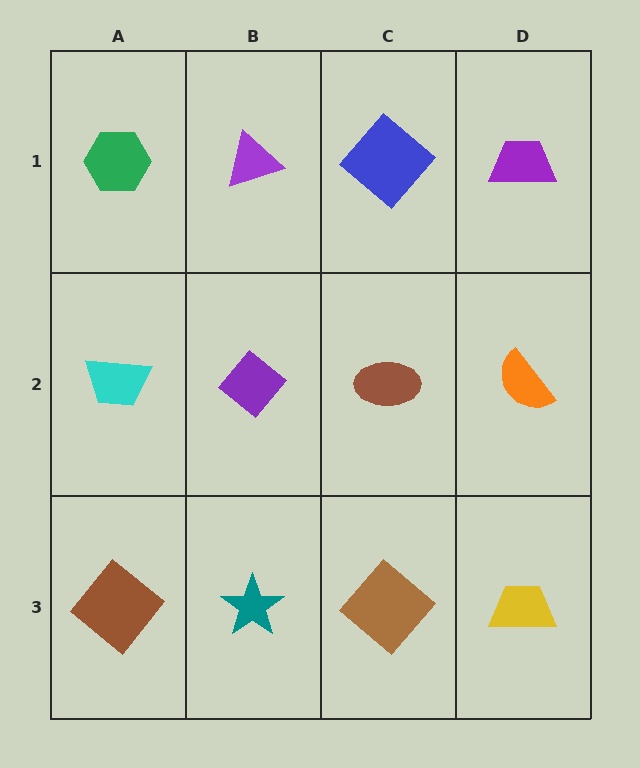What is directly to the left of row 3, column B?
A brown diamond.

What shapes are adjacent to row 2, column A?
A green hexagon (row 1, column A), a brown diamond (row 3, column A), a purple diamond (row 2, column B).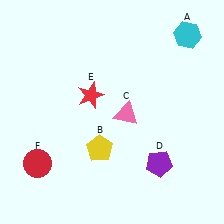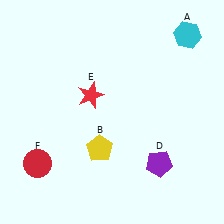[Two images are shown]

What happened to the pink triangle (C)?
The pink triangle (C) was removed in Image 2. It was in the bottom-right area of Image 1.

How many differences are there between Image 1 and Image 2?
There is 1 difference between the two images.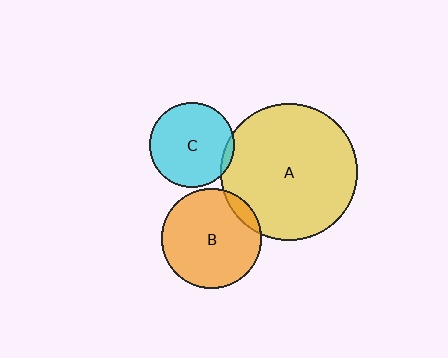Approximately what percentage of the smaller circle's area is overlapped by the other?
Approximately 5%.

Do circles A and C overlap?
Yes.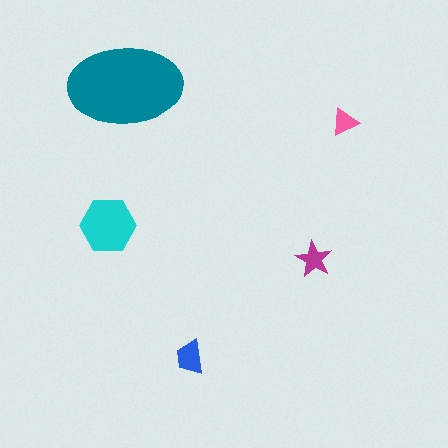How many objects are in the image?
There are 5 objects in the image.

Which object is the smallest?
The pink triangle.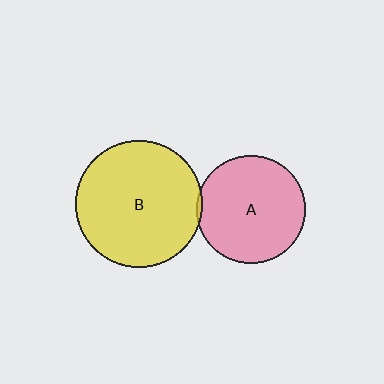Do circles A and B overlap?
Yes.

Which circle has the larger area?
Circle B (yellow).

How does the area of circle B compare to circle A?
Approximately 1.4 times.